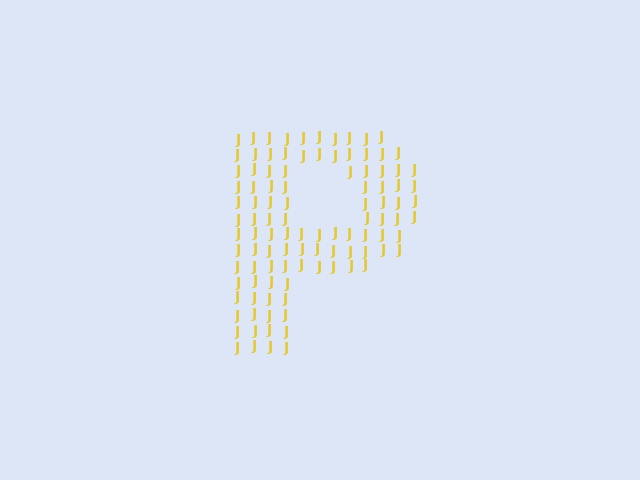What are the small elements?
The small elements are letter J's.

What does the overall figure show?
The overall figure shows the letter P.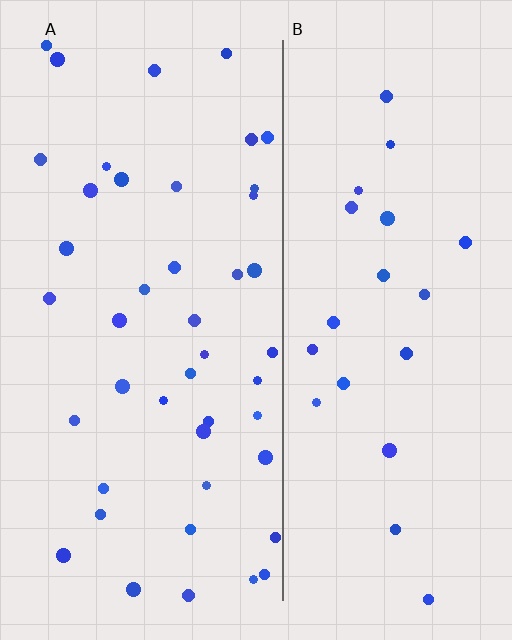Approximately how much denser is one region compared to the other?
Approximately 2.0× — region A over region B.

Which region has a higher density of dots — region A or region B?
A (the left).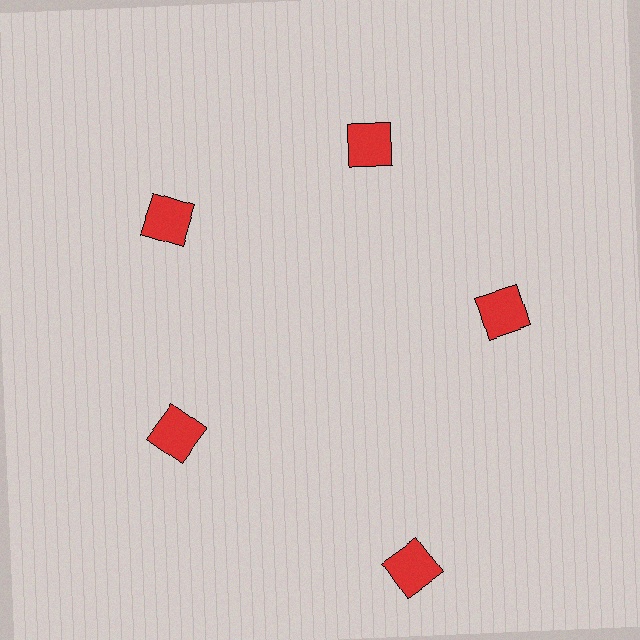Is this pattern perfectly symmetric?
No. The 5 red squares are arranged in a ring, but one element near the 5 o'clock position is pushed outward from the center, breaking the 5-fold rotational symmetry.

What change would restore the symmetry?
The symmetry would be restored by moving it inward, back onto the ring so that all 5 squares sit at equal angles and equal distance from the center.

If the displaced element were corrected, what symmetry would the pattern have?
It would have 5-fold rotational symmetry — the pattern would map onto itself every 72 degrees.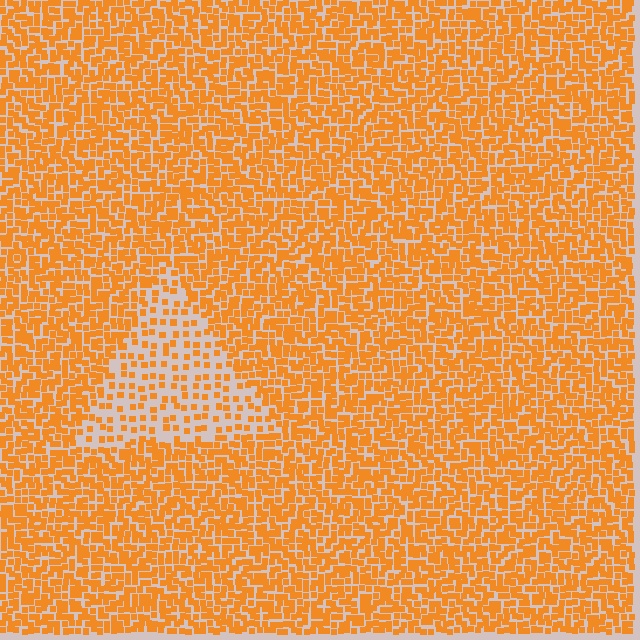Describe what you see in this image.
The image contains small orange elements arranged at two different densities. A triangle-shaped region is visible where the elements are less densely packed than the surrounding area.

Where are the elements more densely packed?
The elements are more densely packed outside the triangle boundary.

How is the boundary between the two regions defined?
The boundary is defined by a change in element density (approximately 2.4x ratio). All elements are the same color, size, and shape.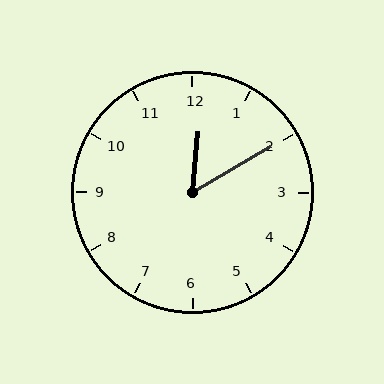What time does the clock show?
12:10.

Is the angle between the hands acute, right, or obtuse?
It is acute.